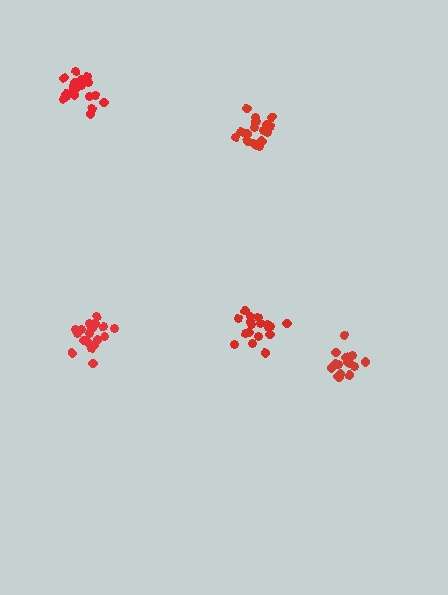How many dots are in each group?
Group 1: 19 dots, Group 2: 19 dots, Group 3: 20 dots, Group 4: 16 dots, Group 5: 18 dots (92 total).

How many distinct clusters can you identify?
There are 5 distinct clusters.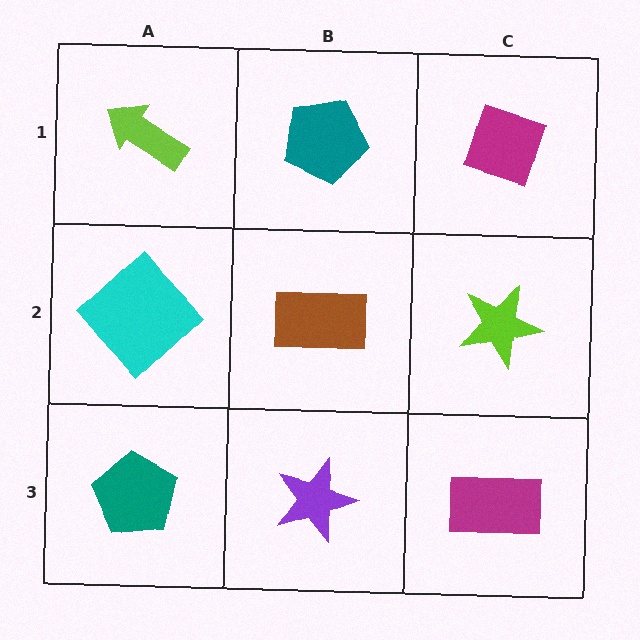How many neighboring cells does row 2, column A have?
3.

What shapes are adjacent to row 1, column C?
A lime star (row 2, column C), a teal pentagon (row 1, column B).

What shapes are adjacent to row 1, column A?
A cyan diamond (row 2, column A), a teal pentagon (row 1, column B).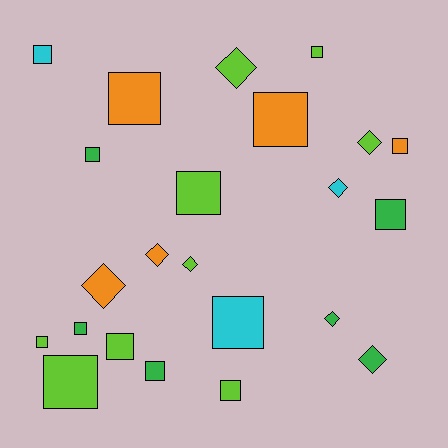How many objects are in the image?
There are 23 objects.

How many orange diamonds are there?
There are 2 orange diamonds.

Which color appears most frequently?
Lime, with 9 objects.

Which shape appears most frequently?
Square, with 15 objects.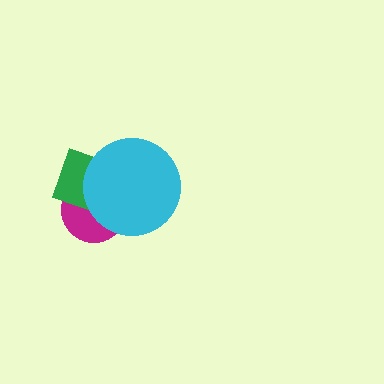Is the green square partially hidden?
Yes, it is partially covered by another shape.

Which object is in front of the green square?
The cyan circle is in front of the green square.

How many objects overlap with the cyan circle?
2 objects overlap with the cyan circle.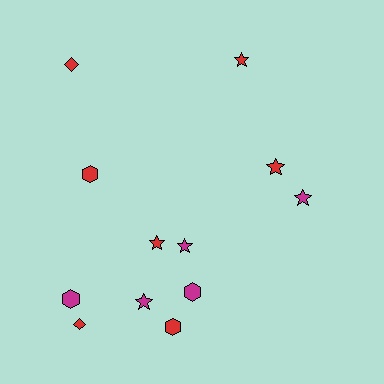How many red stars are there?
There are 3 red stars.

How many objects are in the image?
There are 12 objects.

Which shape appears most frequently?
Star, with 6 objects.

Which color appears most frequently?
Red, with 7 objects.